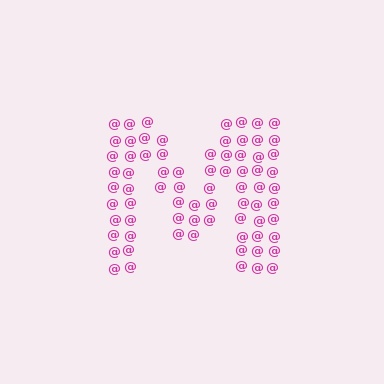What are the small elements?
The small elements are at signs.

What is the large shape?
The large shape is the letter M.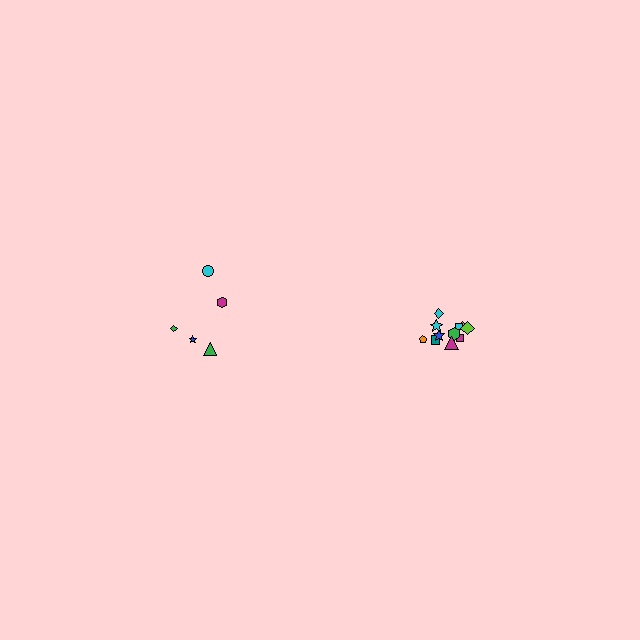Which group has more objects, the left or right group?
The right group.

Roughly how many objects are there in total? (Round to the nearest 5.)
Roughly 15 objects in total.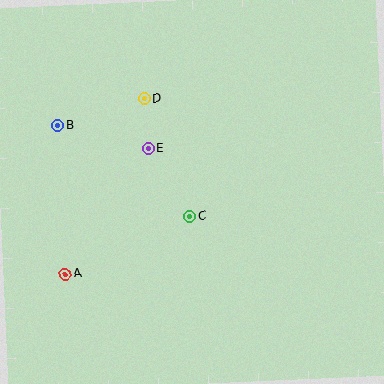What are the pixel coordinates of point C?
Point C is at (190, 217).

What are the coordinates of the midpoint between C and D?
The midpoint between C and D is at (167, 158).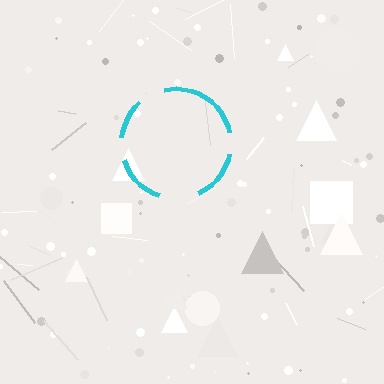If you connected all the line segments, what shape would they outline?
They would outline a circle.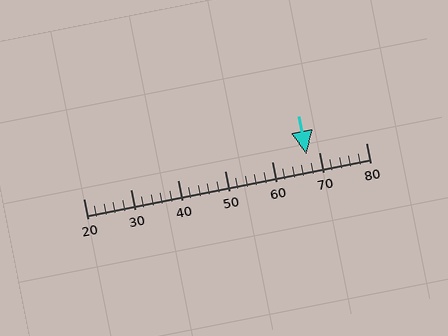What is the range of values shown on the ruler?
The ruler shows values from 20 to 80.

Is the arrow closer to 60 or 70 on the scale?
The arrow is closer to 70.